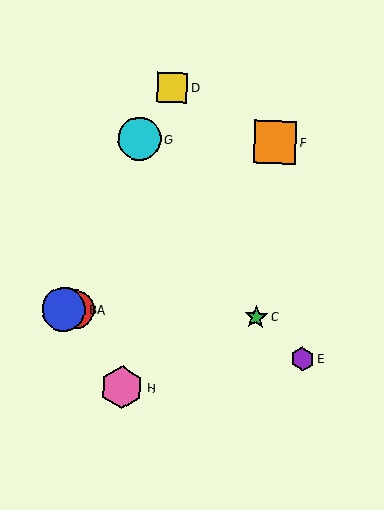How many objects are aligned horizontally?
3 objects (A, B, C) are aligned horizontally.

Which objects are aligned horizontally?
Objects A, B, C are aligned horizontally.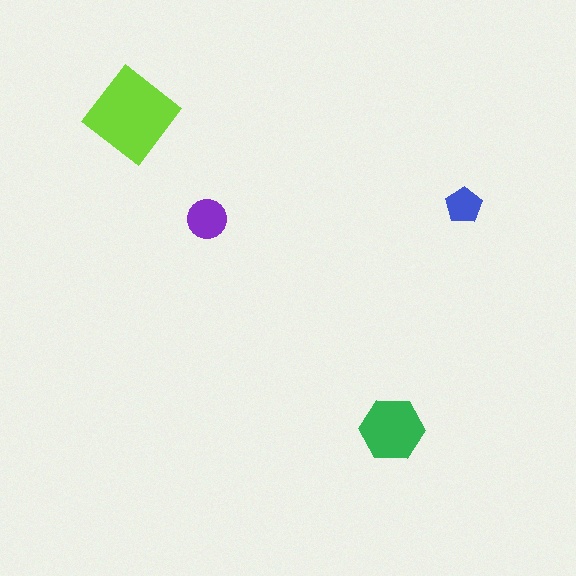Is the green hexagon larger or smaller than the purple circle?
Larger.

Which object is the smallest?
The blue pentagon.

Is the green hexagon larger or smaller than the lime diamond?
Smaller.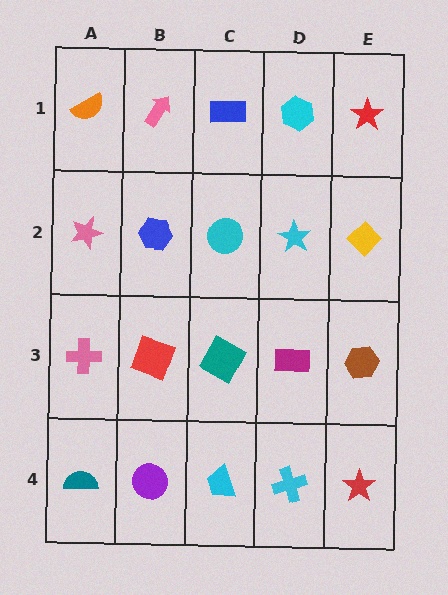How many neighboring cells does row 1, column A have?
2.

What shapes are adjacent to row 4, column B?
A red square (row 3, column B), a teal semicircle (row 4, column A), a cyan trapezoid (row 4, column C).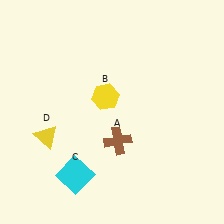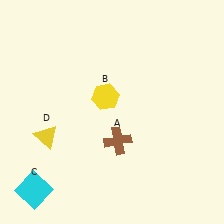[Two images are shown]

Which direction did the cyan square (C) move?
The cyan square (C) moved left.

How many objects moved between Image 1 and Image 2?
1 object moved between the two images.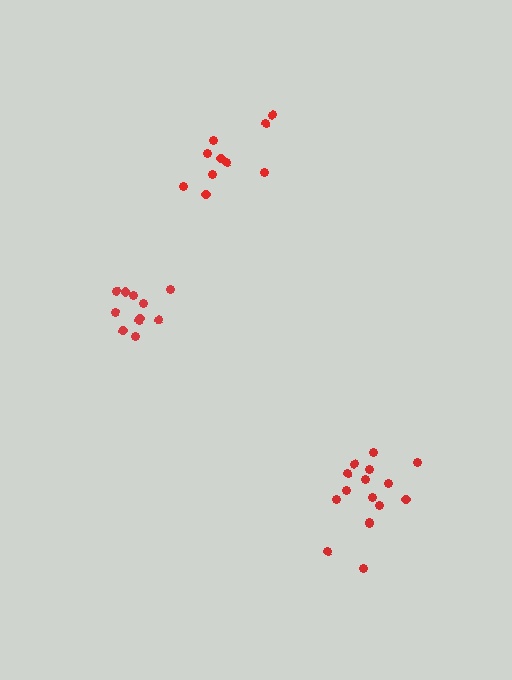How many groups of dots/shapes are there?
There are 3 groups.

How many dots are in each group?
Group 1: 10 dots, Group 2: 16 dots, Group 3: 11 dots (37 total).